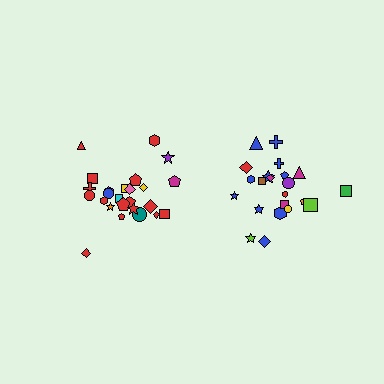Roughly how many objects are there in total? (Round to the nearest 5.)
Roughly 45 objects in total.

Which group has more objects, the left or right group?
The left group.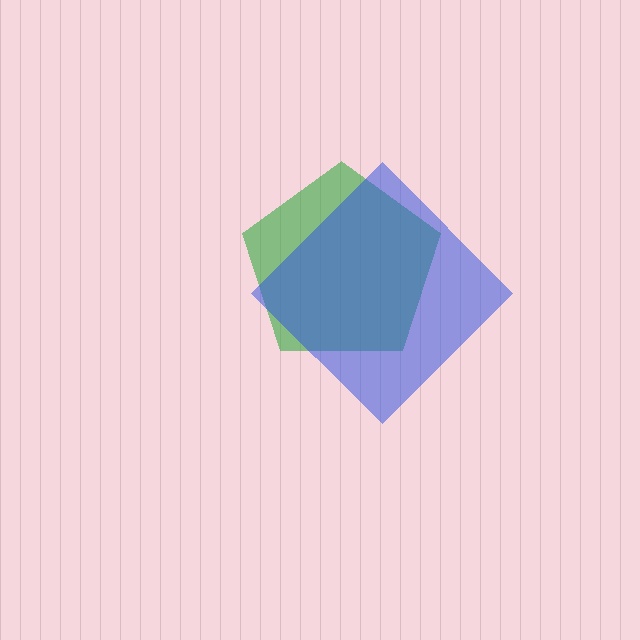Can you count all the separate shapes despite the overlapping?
Yes, there are 2 separate shapes.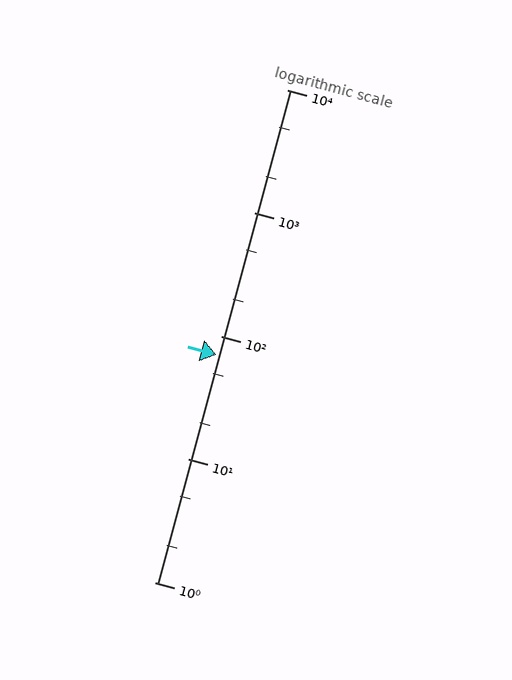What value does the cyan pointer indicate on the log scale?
The pointer indicates approximately 70.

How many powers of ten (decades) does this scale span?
The scale spans 4 decades, from 1 to 10000.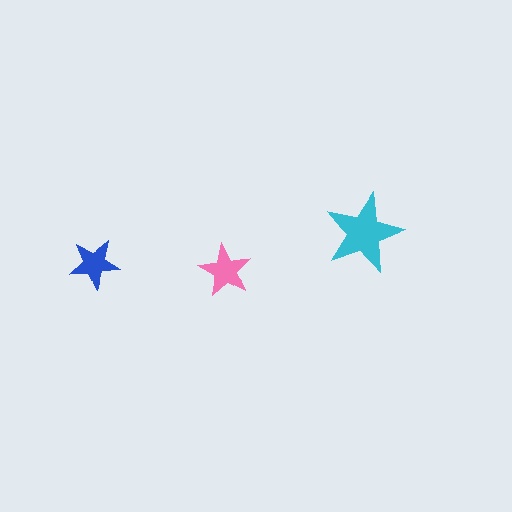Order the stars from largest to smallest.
the cyan one, the pink one, the blue one.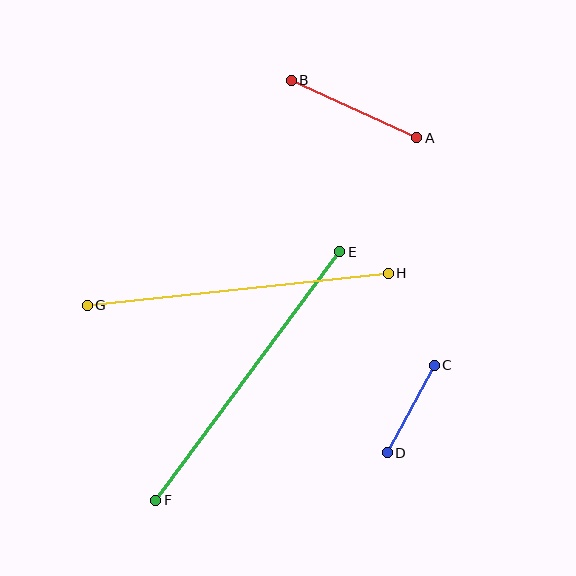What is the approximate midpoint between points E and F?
The midpoint is at approximately (248, 376) pixels.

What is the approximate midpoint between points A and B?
The midpoint is at approximately (354, 109) pixels.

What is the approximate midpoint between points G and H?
The midpoint is at approximately (238, 289) pixels.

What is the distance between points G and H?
The distance is approximately 302 pixels.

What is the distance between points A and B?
The distance is approximately 138 pixels.